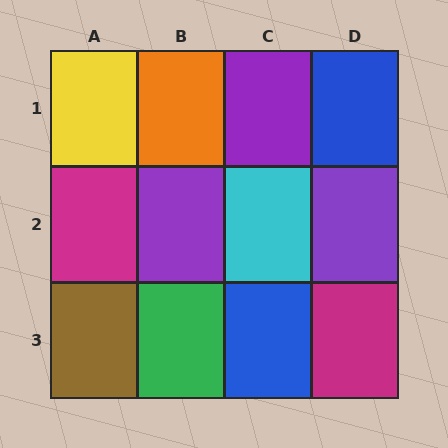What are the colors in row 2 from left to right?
Magenta, purple, cyan, purple.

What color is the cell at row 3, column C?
Blue.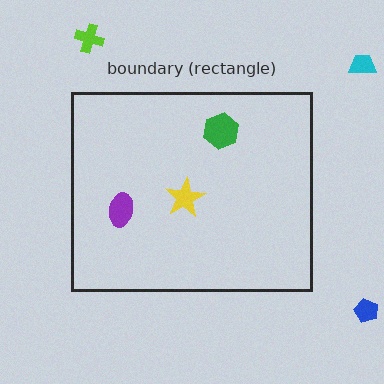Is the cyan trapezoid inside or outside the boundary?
Outside.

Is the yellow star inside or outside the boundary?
Inside.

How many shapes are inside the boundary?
3 inside, 3 outside.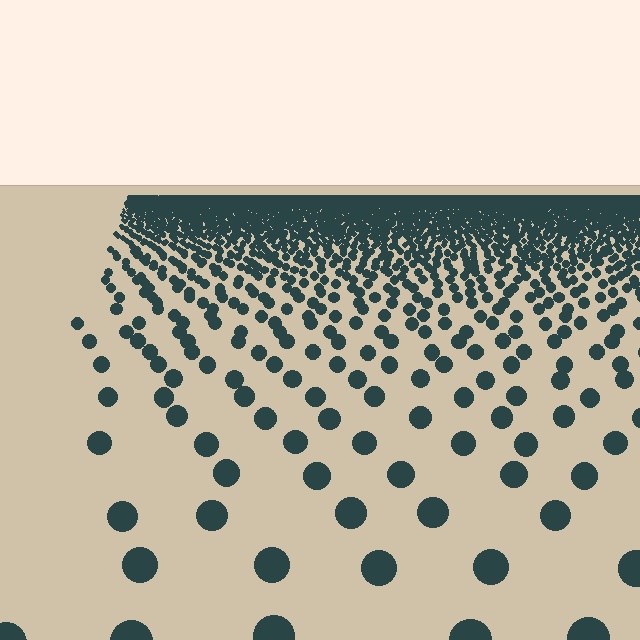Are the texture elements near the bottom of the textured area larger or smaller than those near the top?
Larger. Near the bottom, elements are closer to the viewer and appear at a bigger on-screen size.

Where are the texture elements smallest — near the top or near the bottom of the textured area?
Near the top.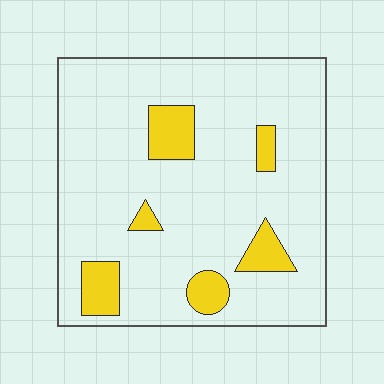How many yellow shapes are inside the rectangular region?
6.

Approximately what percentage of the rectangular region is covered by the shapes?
Approximately 15%.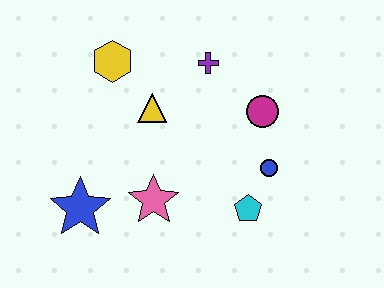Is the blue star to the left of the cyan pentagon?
Yes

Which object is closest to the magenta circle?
The blue circle is closest to the magenta circle.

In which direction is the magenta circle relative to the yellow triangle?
The magenta circle is to the right of the yellow triangle.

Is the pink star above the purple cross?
No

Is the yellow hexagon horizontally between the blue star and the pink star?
Yes